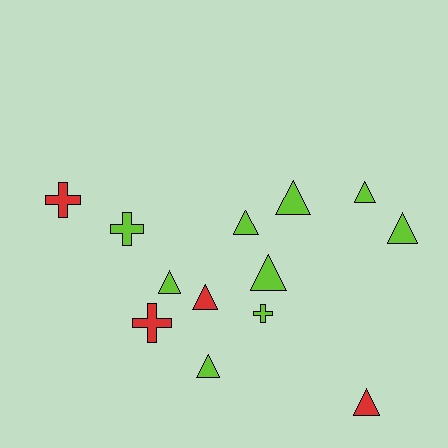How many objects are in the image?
There are 13 objects.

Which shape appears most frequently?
Triangle, with 9 objects.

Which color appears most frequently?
Lime, with 9 objects.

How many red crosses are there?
There are 2 red crosses.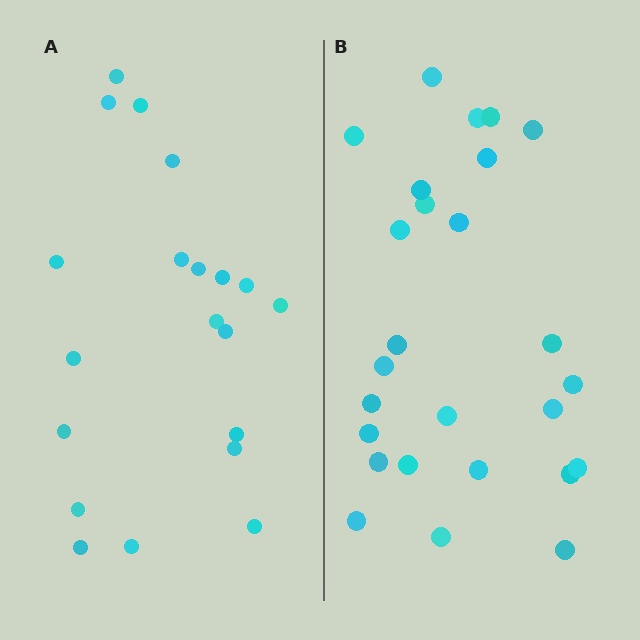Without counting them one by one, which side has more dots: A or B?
Region B (the right region) has more dots.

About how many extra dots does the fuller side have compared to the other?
Region B has about 6 more dots than region A.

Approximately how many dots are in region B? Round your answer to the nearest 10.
About 30 dots. (The exact count is 26, which rounds to 30.)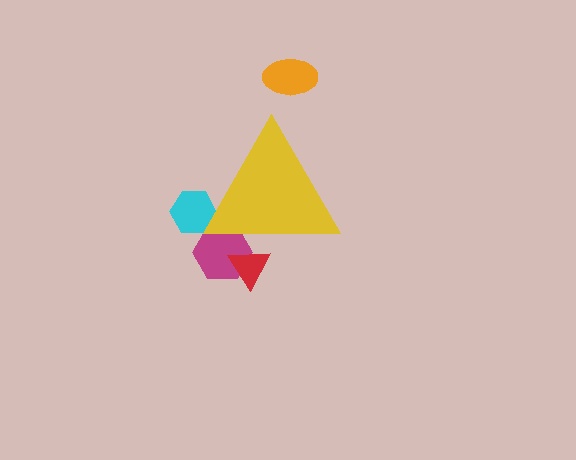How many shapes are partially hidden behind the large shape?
3 shapes are partially hidden.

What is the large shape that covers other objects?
A yellow triangle.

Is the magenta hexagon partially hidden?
Yes, the magenta hexagon is partially hidden behind the yellow triangle.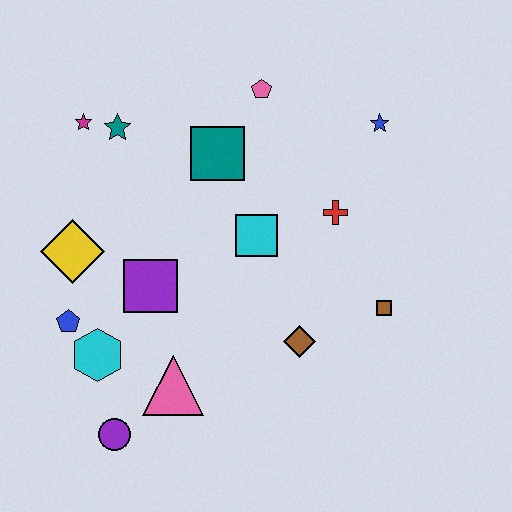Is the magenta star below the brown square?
No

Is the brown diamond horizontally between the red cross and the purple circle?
Yes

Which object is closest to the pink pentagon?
The teal square is closest to the pink pentagon.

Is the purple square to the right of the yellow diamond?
Yes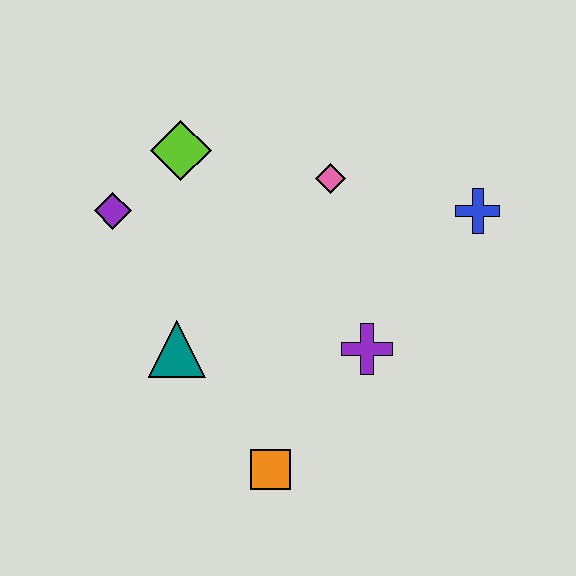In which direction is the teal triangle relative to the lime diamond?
The teal triangle is below the lime diamond.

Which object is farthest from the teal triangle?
The blue cross is farthest from the teal triangle.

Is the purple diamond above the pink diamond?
No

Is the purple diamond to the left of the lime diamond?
Yes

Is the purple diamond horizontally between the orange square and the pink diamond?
No